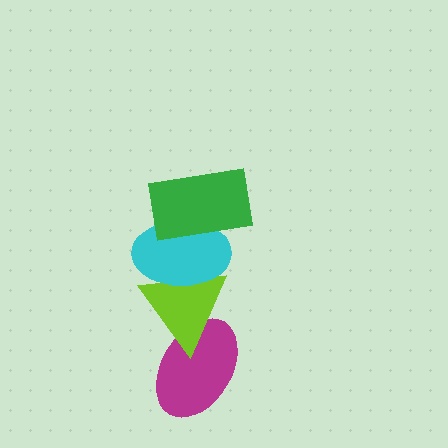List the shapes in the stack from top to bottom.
From top to bottom: the green rectangle, the cyan ellipse, the lime triangle, the magenta ellipse.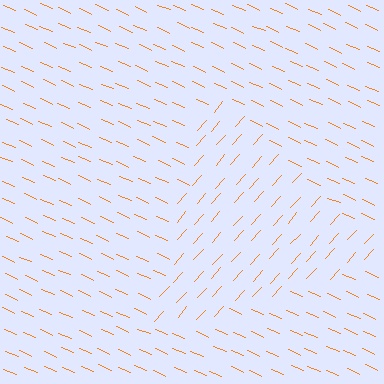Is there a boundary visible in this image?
Yes, there is a texture boundary formed by a change in line orientation.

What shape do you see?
I see a triangle.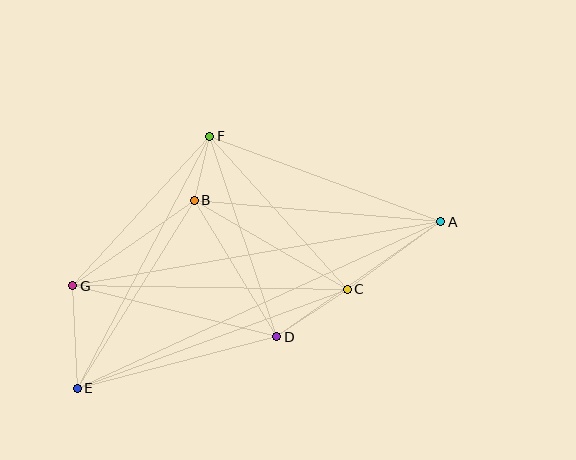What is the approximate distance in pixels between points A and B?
The distance between A and B is approximately 247 pixels.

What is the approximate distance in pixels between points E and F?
The distance between E and F is approximately 285 pixels.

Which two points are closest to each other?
Points B and F are closest to each other.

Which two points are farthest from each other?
Points A and E are farthest from each other.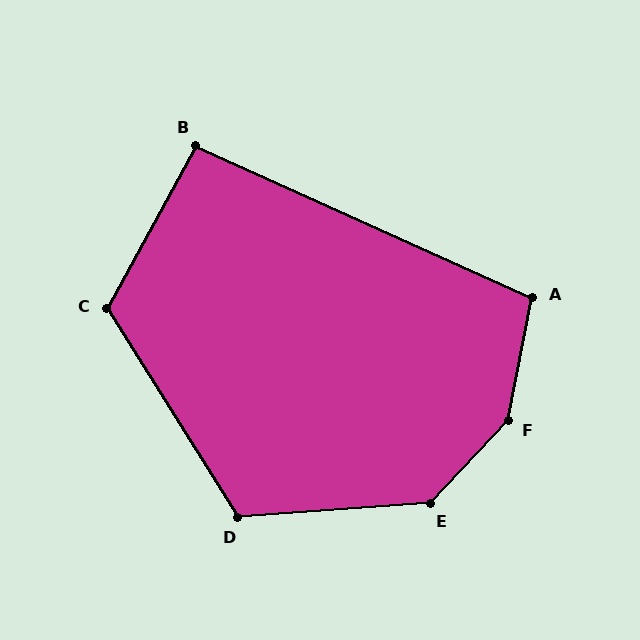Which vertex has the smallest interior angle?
B, at approximately 95 degrees.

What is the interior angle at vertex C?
Approximately 119 degrees (obtuse).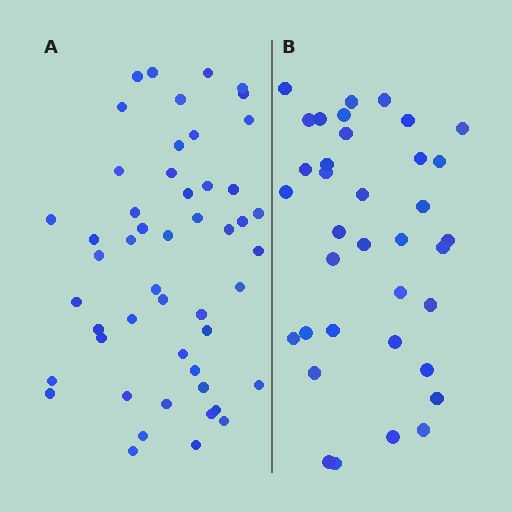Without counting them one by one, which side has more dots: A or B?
Region A (the left region) has more dots.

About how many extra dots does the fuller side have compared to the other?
Region A has approximately 15 more dots than region B.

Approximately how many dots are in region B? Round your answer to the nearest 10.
About 40 dots. (The exact count is 36, which rounds to 40.)